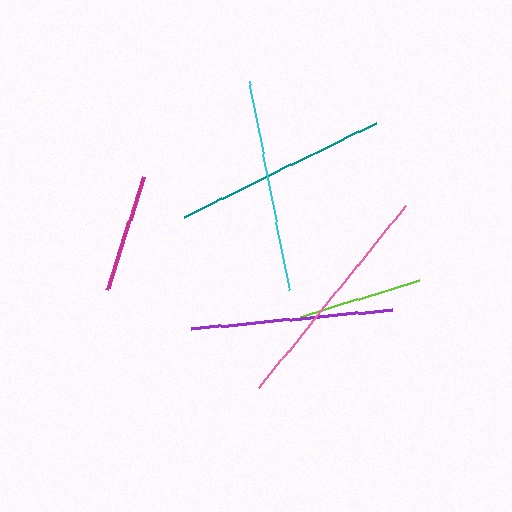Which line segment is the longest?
The pink line is the longest at approximately 234 pixels.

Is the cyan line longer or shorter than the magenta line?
The cyan line is longer than the magenta line.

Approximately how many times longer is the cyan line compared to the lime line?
The cyan line is approximately 1.7 times the length of the lime line.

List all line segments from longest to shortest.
From longest to shortest: pink, teal, cyan, purple, lime, magenta.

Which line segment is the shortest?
The magenta line is the shortest at approximately 119 pixels.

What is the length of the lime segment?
The lime segment is approximately 124 pixels long.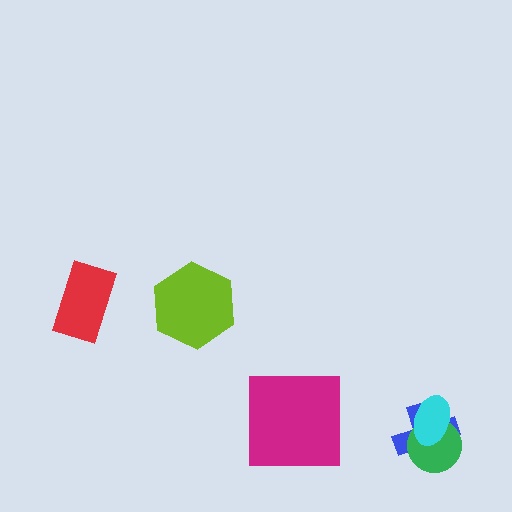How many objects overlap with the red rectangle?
0 objects overlap with the red rectangle.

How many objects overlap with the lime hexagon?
0 objects overlap with the lime hexagon.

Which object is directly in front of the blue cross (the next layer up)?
The green circle is directly in front of the blue cross.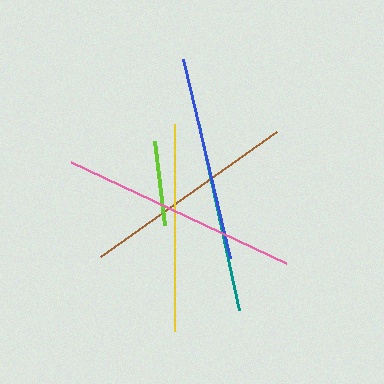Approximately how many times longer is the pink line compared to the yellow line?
The pink line is approximately 1.1 times the length of the yellow line.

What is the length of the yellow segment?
The yellow segment is approximately 207 pixels long.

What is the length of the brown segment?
The brown segment is approximately 216 pixels long.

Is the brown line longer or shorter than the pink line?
The pink line is longer than the brown line.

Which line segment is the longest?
The pink line is the longest at approximately 238 pixels.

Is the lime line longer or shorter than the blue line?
The blue line is longer than the lime line.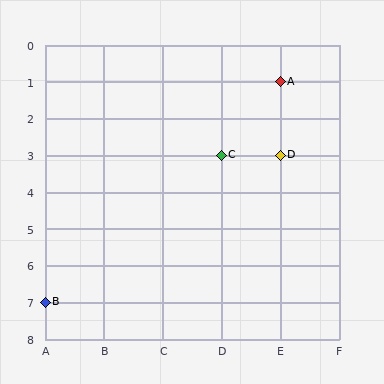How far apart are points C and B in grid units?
Points C and B are 3 columns and 4 rows apart (about 5.0 grid units diagonally).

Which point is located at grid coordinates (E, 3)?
Point D is at (E, 3).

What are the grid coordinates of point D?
Point D is at grid coordinates (E, 3).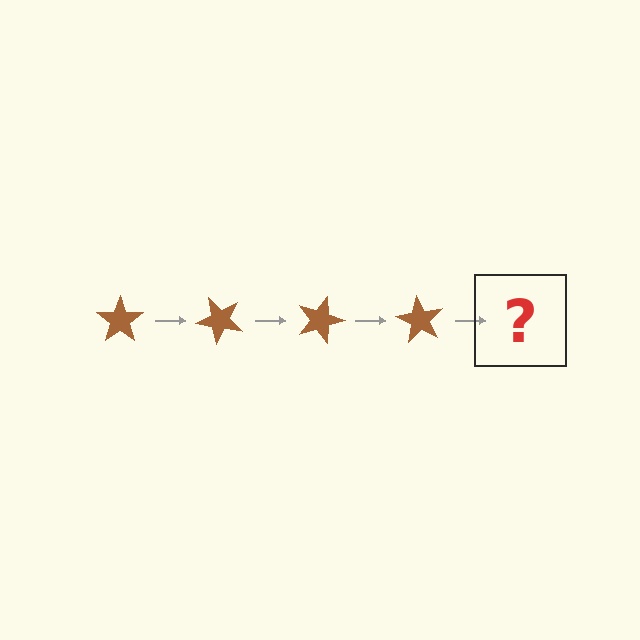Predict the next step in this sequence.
The next step is a brown star rotated 180 degrees.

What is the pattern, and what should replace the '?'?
The pattern is that the star rotates 45 degrees each step. The '?' should be a brown star rotated 180 degrees.